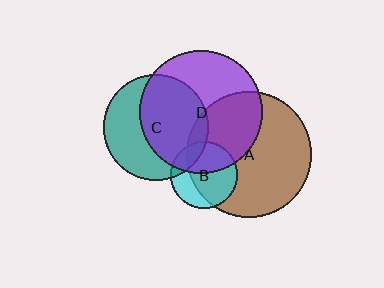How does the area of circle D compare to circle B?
Approximately 3.4 times.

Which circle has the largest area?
Circle A (brown).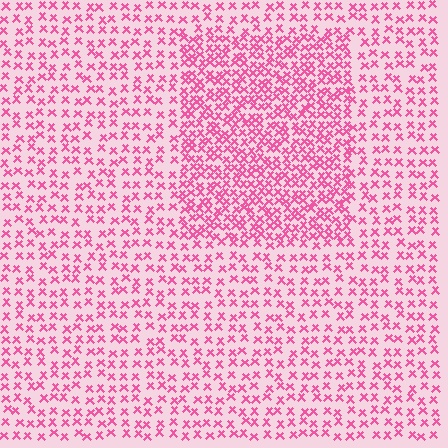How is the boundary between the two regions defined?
The boundary is defined by a change in element density (approximately 1.9x ratio). All elements are the same color, size, and shape.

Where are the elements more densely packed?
The elements are more densely packed inside the rectangle boundary.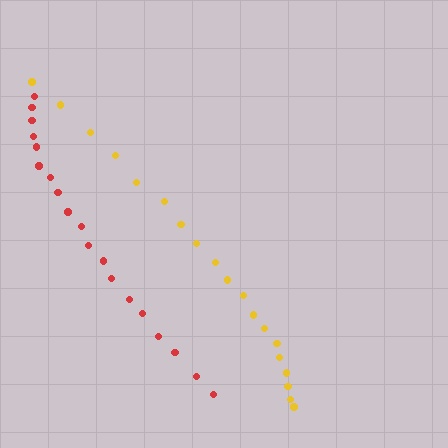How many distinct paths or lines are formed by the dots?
There are 2 distinct paths.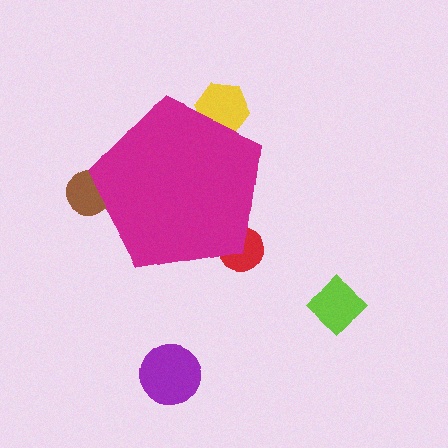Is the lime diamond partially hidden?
No, the lime diamond is fully visible.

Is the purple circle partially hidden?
No, the purple circle is fully visible.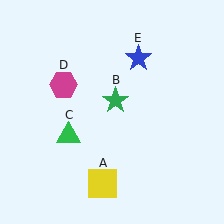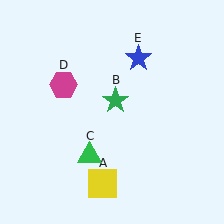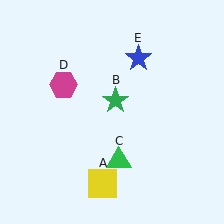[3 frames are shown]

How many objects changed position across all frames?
1 object changed position: green triangle (object C).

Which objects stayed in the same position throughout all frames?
Yellow square (object A) and green star (object B) and magenta hexagon (object D) and blue star (object E) remained stationary.